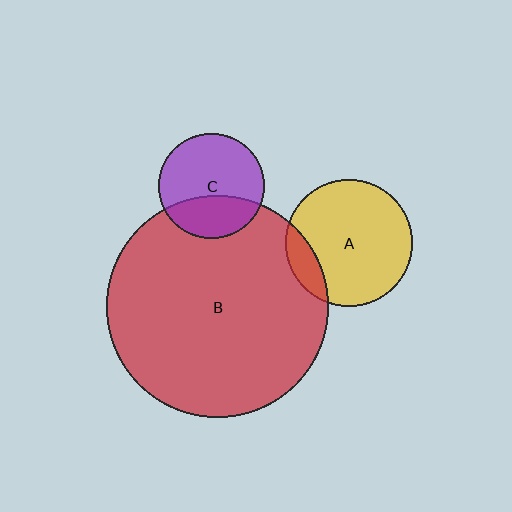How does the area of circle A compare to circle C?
Approximately 1.4 times.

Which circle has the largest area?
Circle B (red).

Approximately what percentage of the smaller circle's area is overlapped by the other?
Approximately 35%.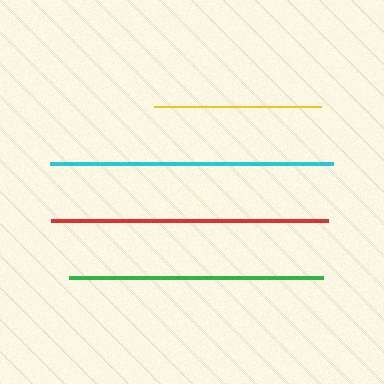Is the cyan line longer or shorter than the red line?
The cyan line is longer than the red line.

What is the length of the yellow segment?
The yellow segment is approximately 166 pixels long.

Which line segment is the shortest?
The yellow line is the shortest at approximately 166 pixels.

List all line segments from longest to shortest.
From longest to shortest: cyan, red, green, yellow.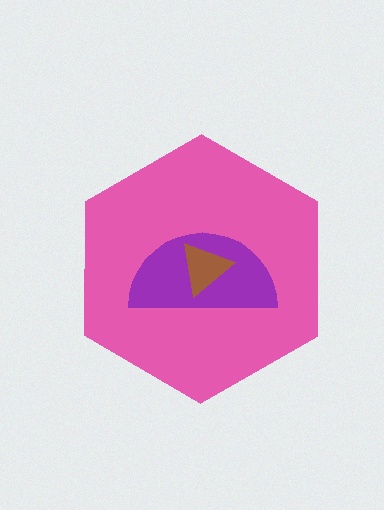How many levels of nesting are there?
3.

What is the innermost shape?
The brown triangle.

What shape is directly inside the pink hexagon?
The purple semicircle.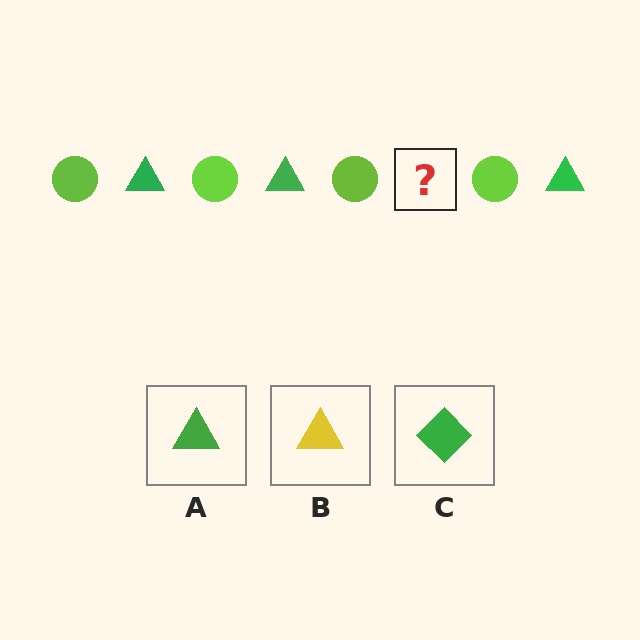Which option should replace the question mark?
Option A.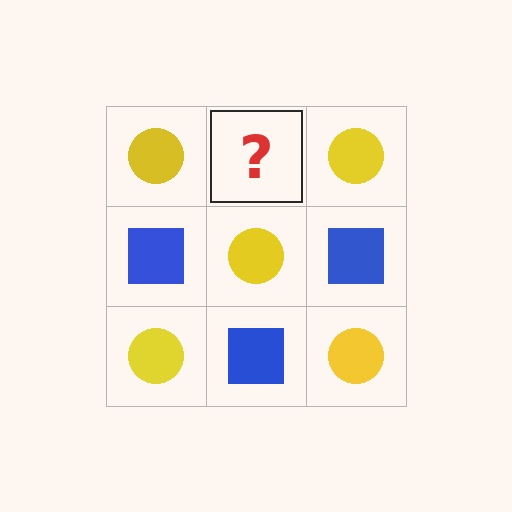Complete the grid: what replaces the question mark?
The question mark should be replaced with a blue square.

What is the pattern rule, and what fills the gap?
The rule is that it alternates yellow circle and blue square in a checkerboard pattern. The gap should be filled with a blue square.